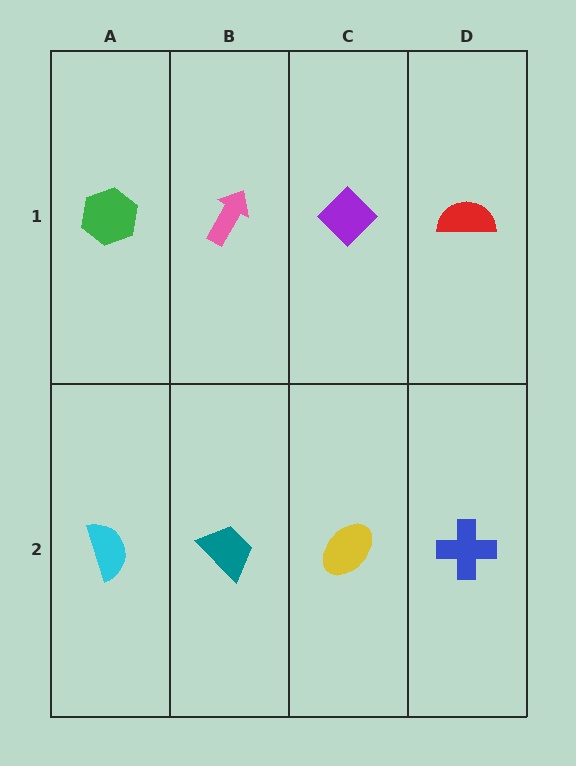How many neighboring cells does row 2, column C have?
3.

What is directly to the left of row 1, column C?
A pink arrow.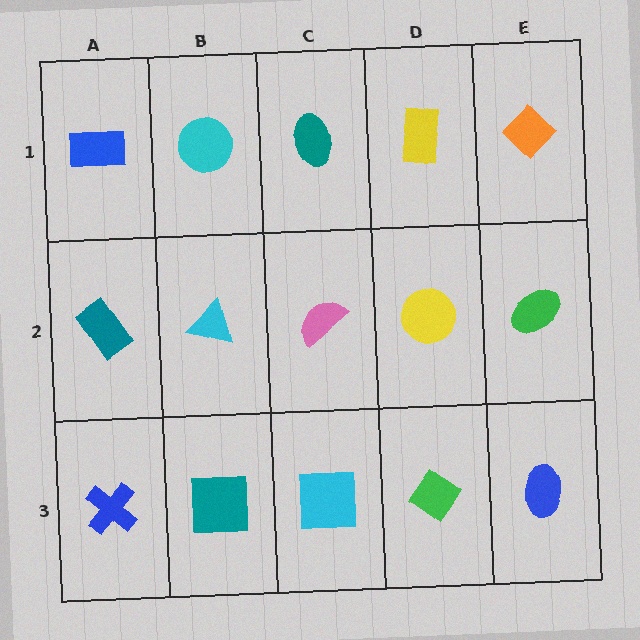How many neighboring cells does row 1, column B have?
3.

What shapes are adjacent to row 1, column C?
A pink semicircle (row 2, column C), a cyan circle (row 1, column B), a yellow rectangle (row 1, column D).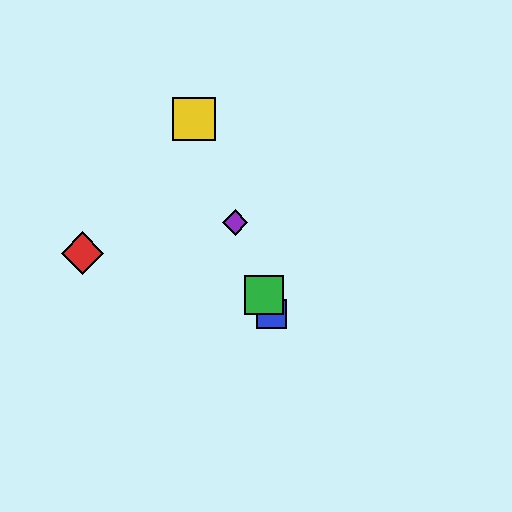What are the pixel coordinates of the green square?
The green square is at (264, 295).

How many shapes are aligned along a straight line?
4 shapes (the blue square, the green square, the yellow square, the purple diamond) are aligned along a straight line.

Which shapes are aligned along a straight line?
The blue square, the green square, the yellow square, the purple diamond are aligned along a straight line.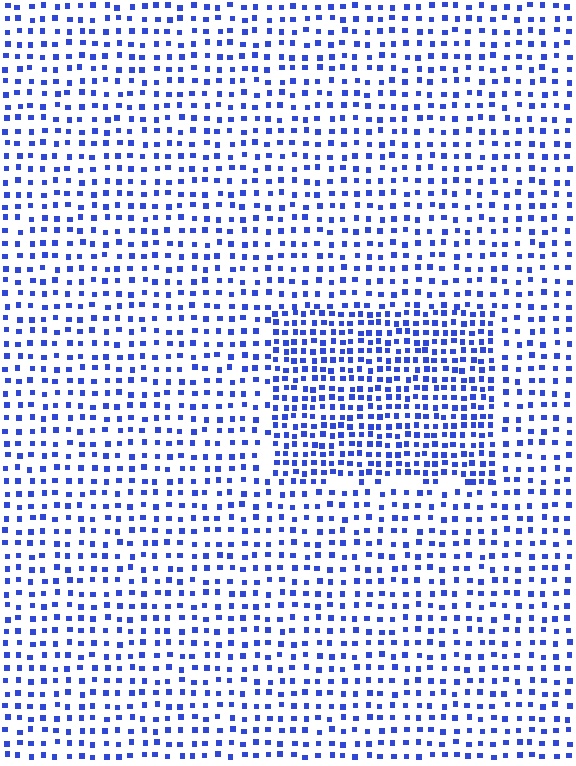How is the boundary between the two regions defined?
The boundary is defined by a change in element density (approximately 1.8x ratio). All elements are the same color, size, and shape.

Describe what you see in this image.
The image contains small blue elements arranged at two different densities. A rectangle-shaped region is visible where the elements are more densely packed than the surrounding area.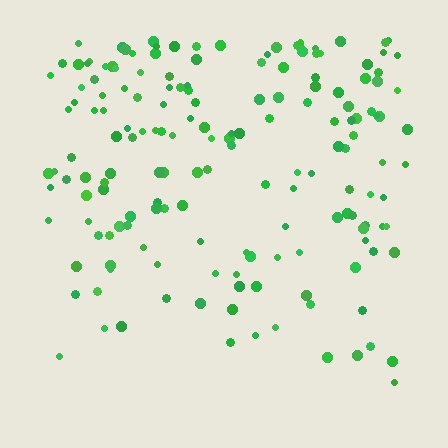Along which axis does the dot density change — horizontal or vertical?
Vertical.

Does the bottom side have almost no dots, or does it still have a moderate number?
Still a moderate number, just noticeably fewer than the top.